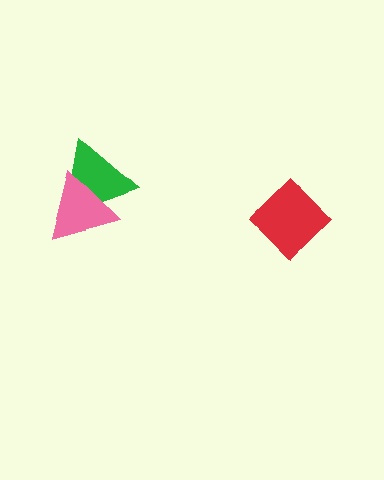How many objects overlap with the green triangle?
1 object overlaps with the green triangle.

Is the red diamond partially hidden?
No, no other shape covers it.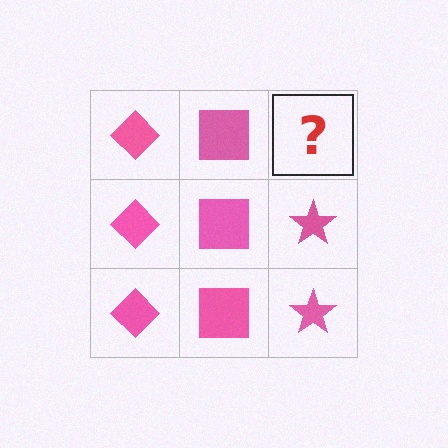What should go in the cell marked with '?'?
The missing cell should contain a pink star.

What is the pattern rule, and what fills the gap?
The rule is that each column has a consistent shape. The gap should be filled with a pink star.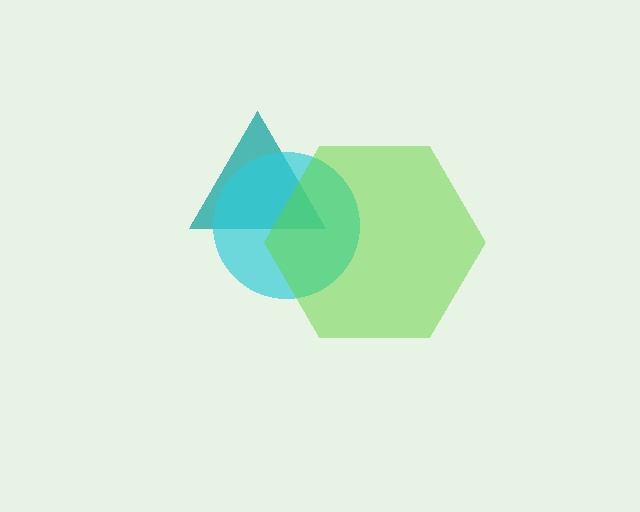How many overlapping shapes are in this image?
There are 3 overlapping shapes in the image.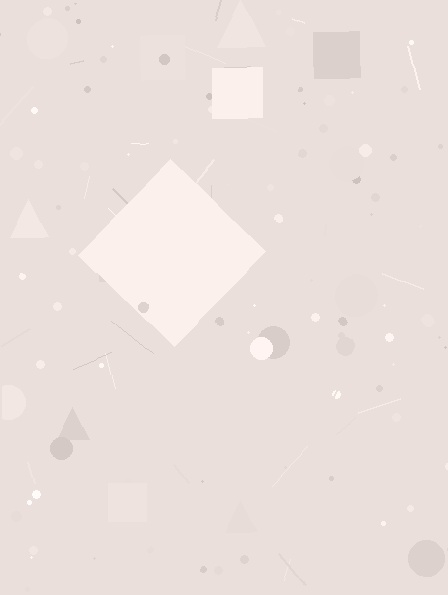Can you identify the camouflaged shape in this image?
The camouflaged shape is a diamond.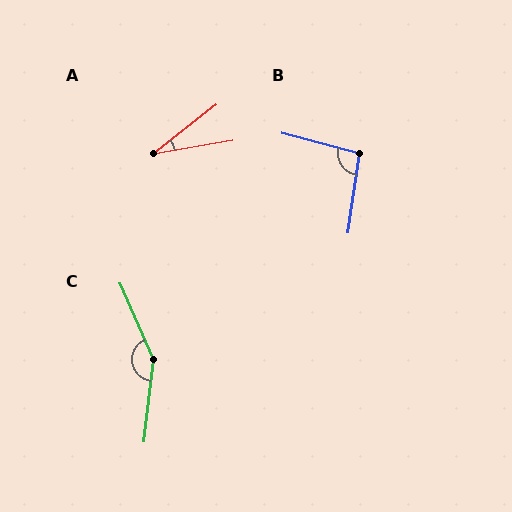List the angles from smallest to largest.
A (28°), B (97°), C (150°).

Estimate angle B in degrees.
Approximately 97 degrees.